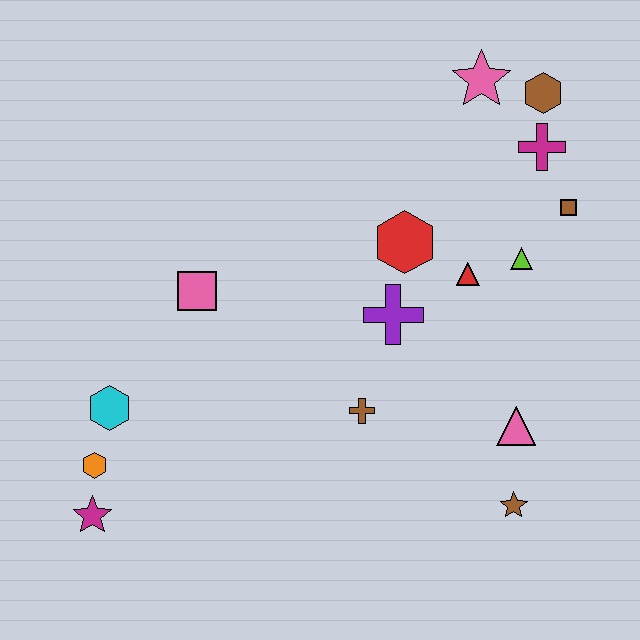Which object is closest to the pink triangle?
The brown star is closest to the pink triangle.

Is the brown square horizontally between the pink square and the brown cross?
No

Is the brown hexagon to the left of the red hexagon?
No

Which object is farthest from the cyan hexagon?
The brown hexagon is farthest from the cyan hexagon.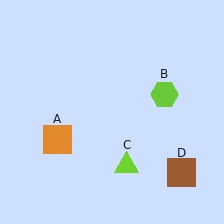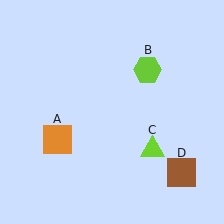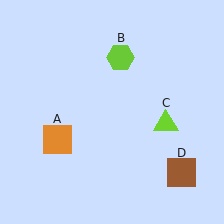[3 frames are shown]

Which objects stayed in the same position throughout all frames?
Orange square (object A) and brown square (object D) remained stationary.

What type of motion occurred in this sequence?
The lime hexagon (object B), lime triangle (object C) rotated counterclockwise around the center of the scene.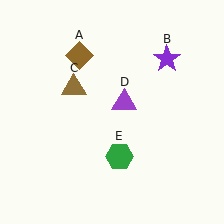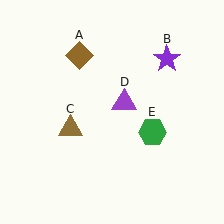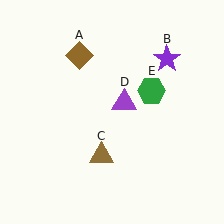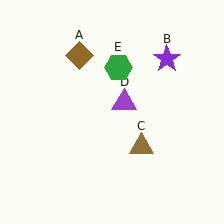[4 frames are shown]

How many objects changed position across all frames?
2 objects changed position: brown triangle (object C), green hexagon (object E).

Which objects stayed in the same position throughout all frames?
Brown diamond (object A) and purple star (object B) and purple triangle (object D) remained stationary.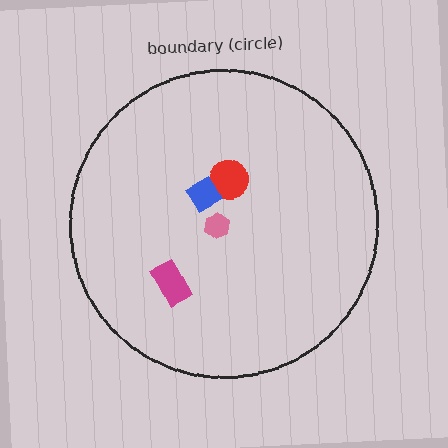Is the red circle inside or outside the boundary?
Inside.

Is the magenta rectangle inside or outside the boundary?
Inside.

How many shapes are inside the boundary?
4 inside, 0 outside.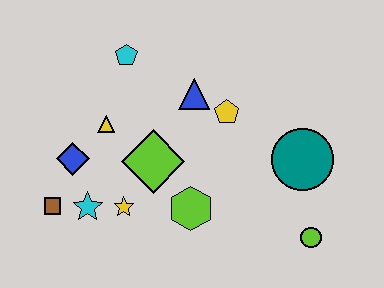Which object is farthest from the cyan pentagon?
The lime circle is farthest from the cyan pentagon.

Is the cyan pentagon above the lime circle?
Yes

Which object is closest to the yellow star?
The cyan star is closest to the yellow star.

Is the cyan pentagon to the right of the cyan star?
Yes